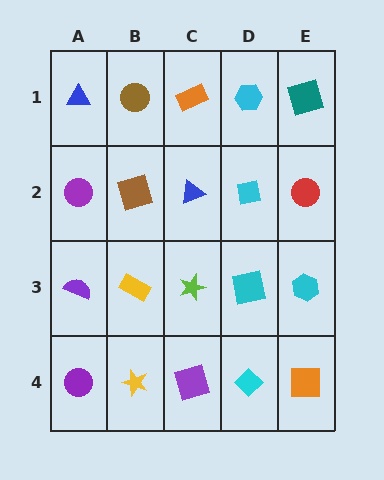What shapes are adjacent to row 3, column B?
A brown square (row 2, column B), a yellow star (row 4, column B), a purple semicircle (row 3, column A), a lime star (row 3, column C).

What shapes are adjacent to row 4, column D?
A cyan square (row 3, column D), a purple square (row 4, column C), an orange square (row 4, column E).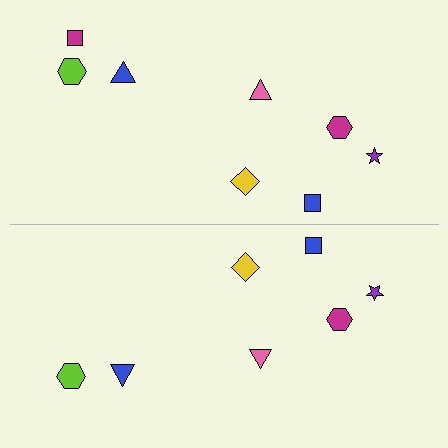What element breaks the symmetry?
A magenta square is missing from the bottom side.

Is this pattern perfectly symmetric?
No, the pattern is not perfectly symmetric. A magenta square is missing from the bottom side.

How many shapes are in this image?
There are 15 shapes in this image.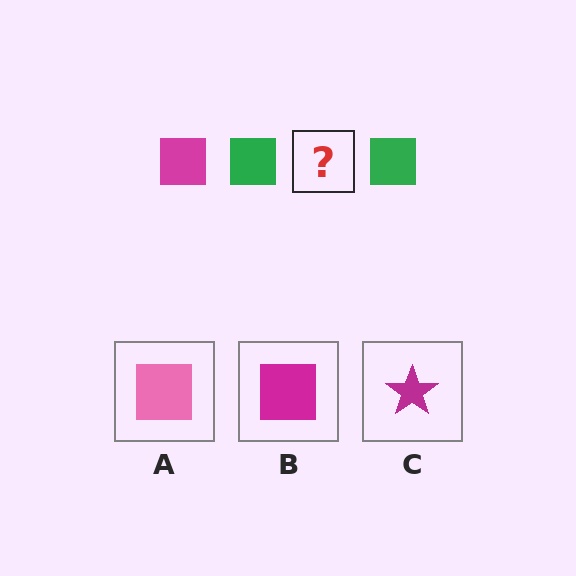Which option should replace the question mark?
Option B.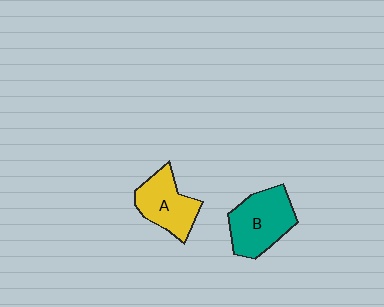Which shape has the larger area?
Shape B (teal).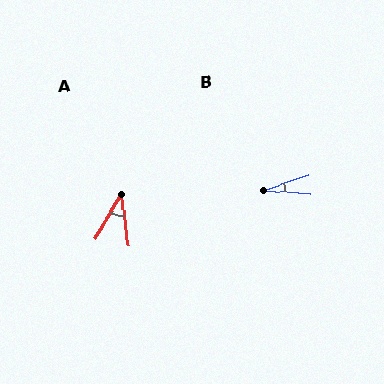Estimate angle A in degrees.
Approximately 39 degrees.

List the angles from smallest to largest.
B (24°), A (39°).